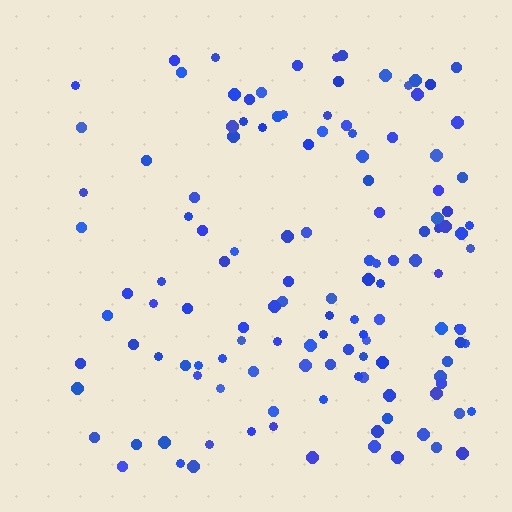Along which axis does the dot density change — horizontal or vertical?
Horizontal.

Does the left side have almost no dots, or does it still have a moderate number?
Still a moderate number, just noticeably fewer than the right.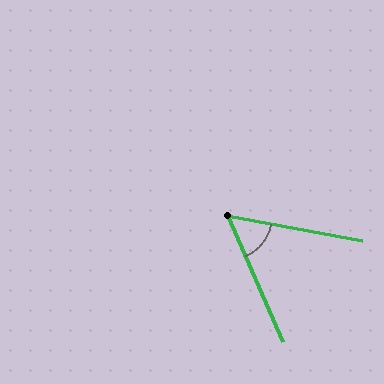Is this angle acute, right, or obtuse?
It is acute.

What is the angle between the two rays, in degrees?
Approximately 56 degrees.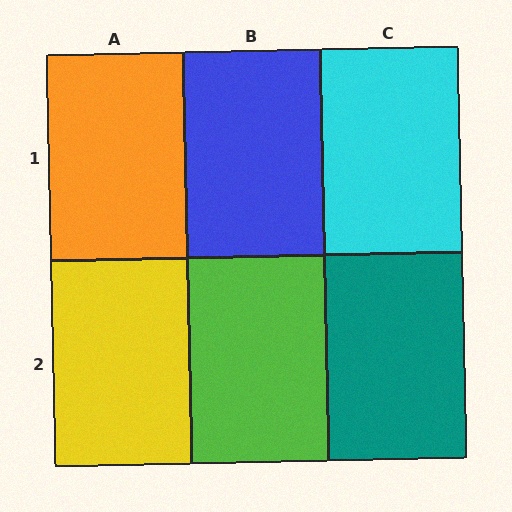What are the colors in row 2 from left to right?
Yellow, lime, teal.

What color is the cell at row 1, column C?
Cyan.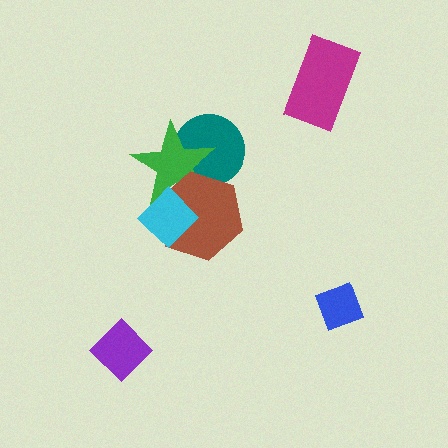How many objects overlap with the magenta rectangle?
0 objects overlap with the magenta rectangle.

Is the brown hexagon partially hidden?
Yes, it is partially covered by another shape.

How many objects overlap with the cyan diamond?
2 objects overlap with the cyan diamond.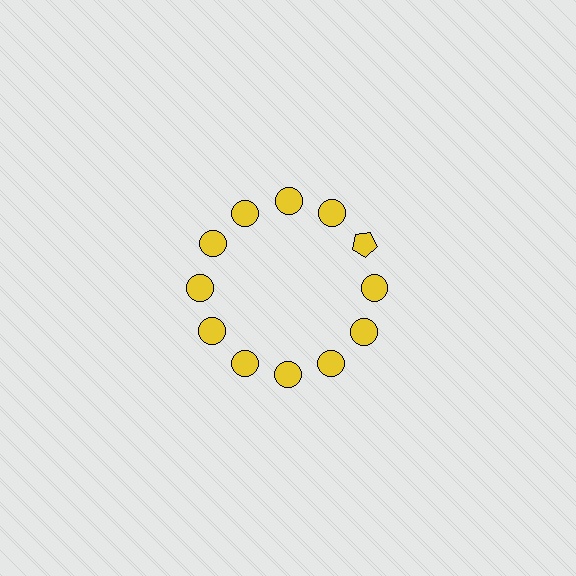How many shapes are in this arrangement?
There are 12 shapes arranged in a ring pattern.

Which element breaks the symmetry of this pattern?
The yellow pentagon at roughly the 2 o'clock position breaks the symmetry. All other shapes are yellow circles.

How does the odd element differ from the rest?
It has a different shape: pentagon instead of circle.